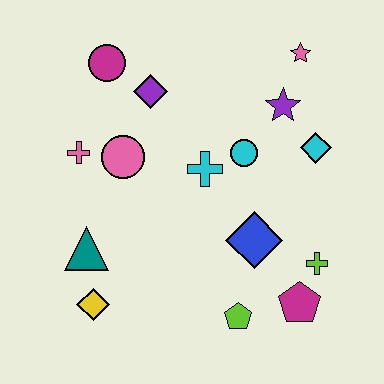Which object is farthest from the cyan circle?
The yellow diamond is farthest from the cyan circle.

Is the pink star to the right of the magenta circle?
Yes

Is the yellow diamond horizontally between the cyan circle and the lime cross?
No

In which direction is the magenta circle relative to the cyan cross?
The magenta circle is above the cyan cross.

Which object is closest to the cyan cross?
The cyan circle is closest to the cyan cross.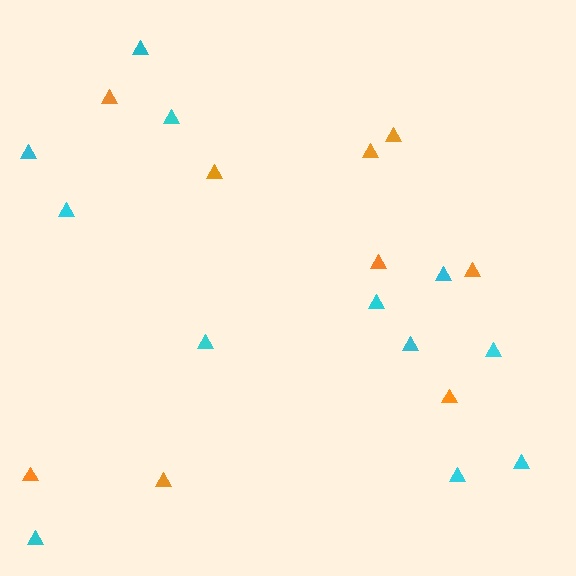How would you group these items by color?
There are 2 groups: one group of orange triangles (9) and one group of cyan triangles (12).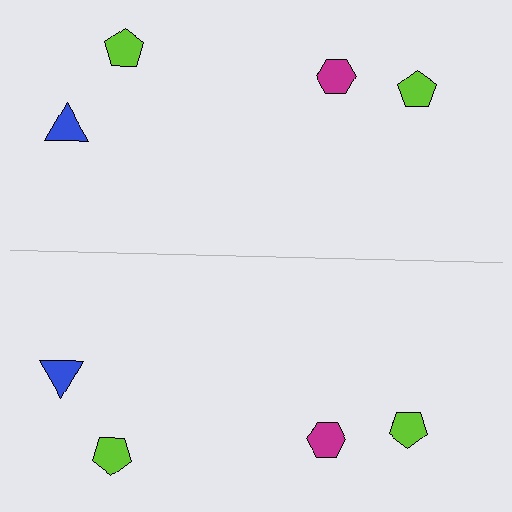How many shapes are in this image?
There are 8 shapes in this image.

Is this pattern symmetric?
Yes, this pattern has bilateral (reflection) symmetry.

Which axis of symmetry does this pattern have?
The pattern has a horizontal axis of symmetry running through the center of the image.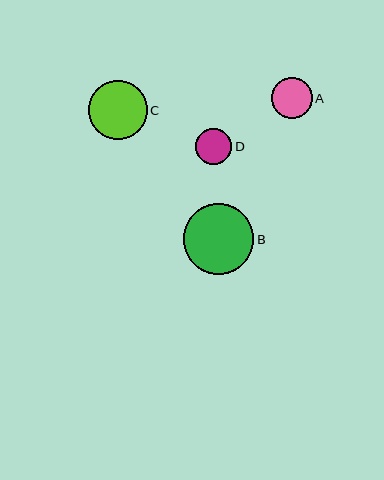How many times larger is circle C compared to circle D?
Circle C is approximately 1.6 times the size of circle D.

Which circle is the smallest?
Circle D is the smallest with a size of approximately 36 pixels.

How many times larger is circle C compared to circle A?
Circle C is approximately 1.4 times the size of circle A.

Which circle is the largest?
Circle B is the largest with a size of approximately 70 pixels.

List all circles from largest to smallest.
From largest to smallest: B, C, A, D.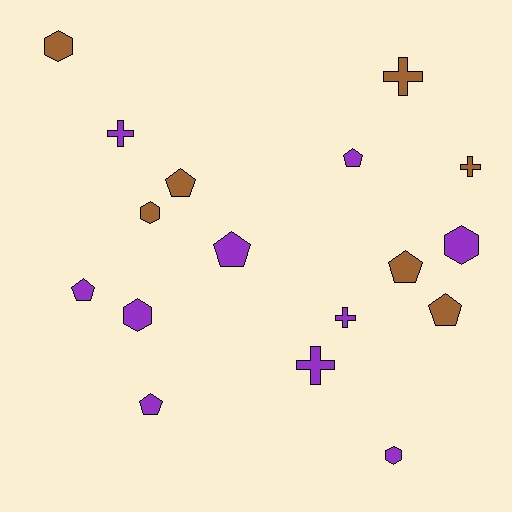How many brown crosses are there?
There are 2 brown crosses.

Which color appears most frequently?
Purple, with 10 objects.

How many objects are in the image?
There are 17 objects.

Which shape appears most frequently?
Pentagon, with 7 objects.